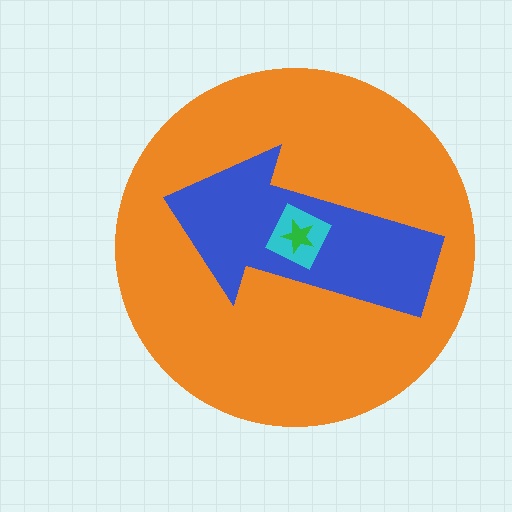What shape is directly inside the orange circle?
The blue arrow.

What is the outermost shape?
The orange circle.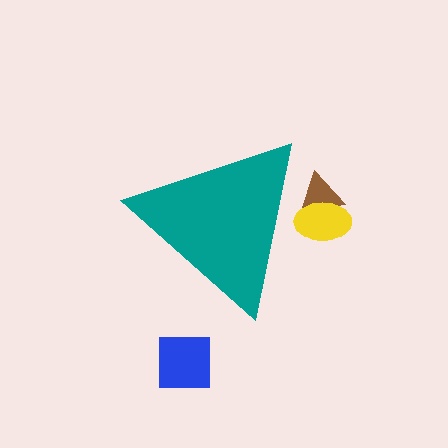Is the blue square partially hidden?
No, the blue square is fully visible.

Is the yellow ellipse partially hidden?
Yes, the yellow ellipse is partially hidden behind the teal triangle.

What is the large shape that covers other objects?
A teal triangle.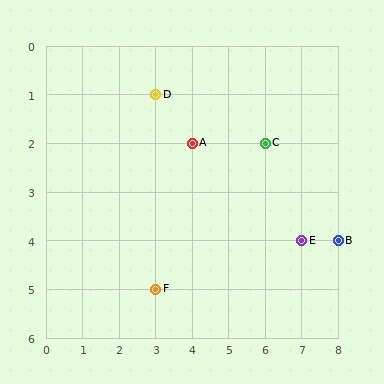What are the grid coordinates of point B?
Point B is at grid coordinates (8, 4).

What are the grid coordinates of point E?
Point E is at grid coordinates (7, 4).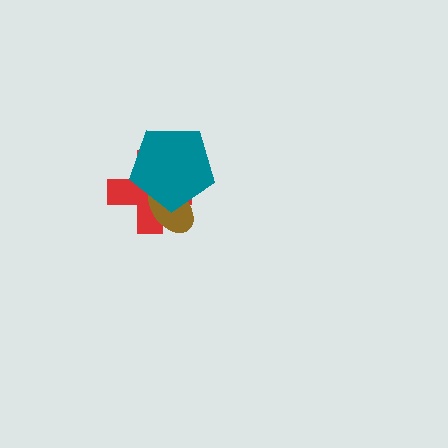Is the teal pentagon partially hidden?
No, no other shape covers it.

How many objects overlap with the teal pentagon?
2 objects overlap with the teal pentagon.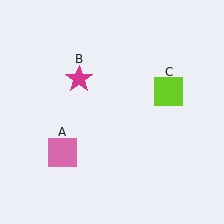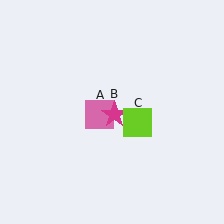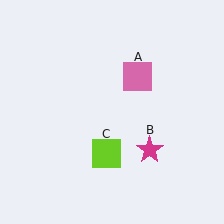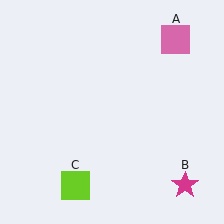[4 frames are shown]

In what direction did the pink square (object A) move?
The pink square (object A) moved up and to the right.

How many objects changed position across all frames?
3 objects changed position: pink square (object A), magenta star (object B), lime square (object C).